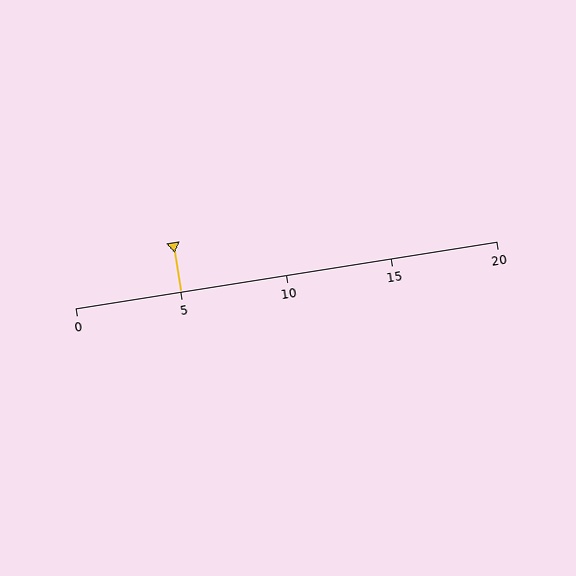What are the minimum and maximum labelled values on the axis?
The axis runs from 0 to 20.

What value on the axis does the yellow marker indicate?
The marker indicates approximately 5.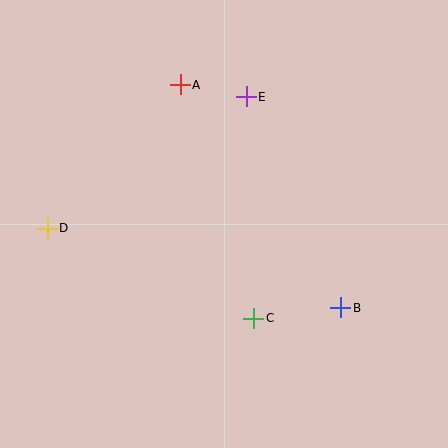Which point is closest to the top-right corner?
Point E is closest to the top-right corner.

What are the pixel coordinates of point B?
Point B is at (341, 308).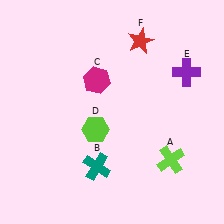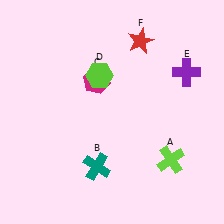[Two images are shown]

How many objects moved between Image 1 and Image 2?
1 object moved between the two images.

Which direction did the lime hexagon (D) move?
The lime hexagon (D) moved up.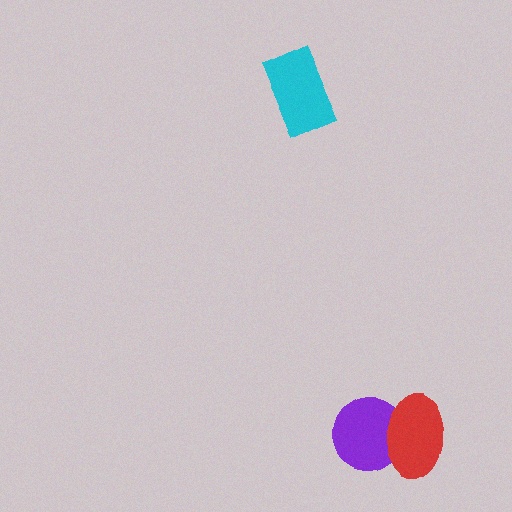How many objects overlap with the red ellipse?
1 object overlaps with the red ellipse.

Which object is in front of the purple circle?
The red ellipse is in front of the purple circle.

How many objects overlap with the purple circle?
1 object overlaps with the purple circle.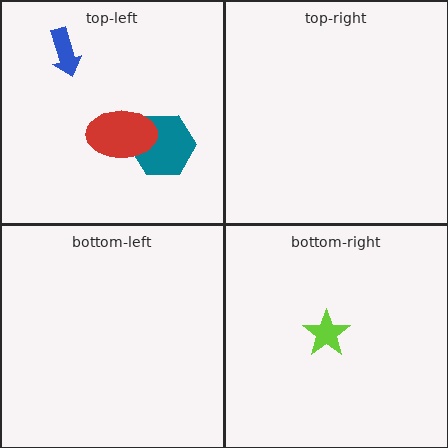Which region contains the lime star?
The bottom-right region.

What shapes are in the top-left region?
The teal hexagon, the blue arrow, the red ellipse.